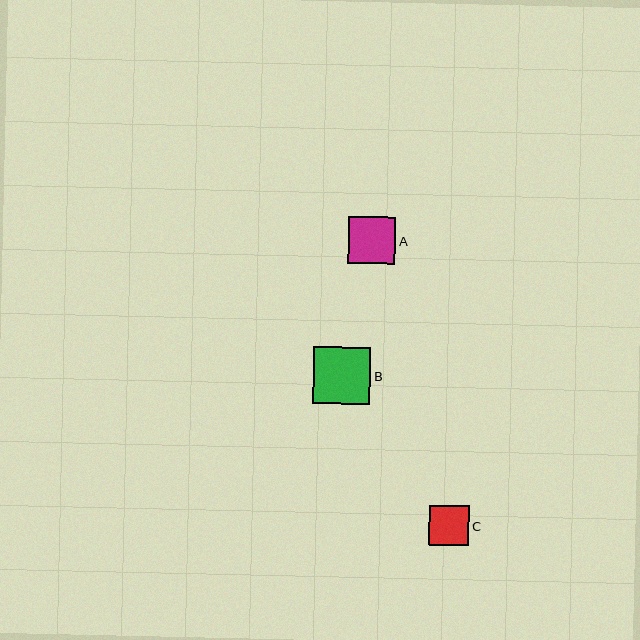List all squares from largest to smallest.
From largest to smallest: B, A, C.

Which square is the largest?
Square B is the largest with a size of approximately 57 pixels.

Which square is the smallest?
Square C is the smallest with a size of approximately 40 pixels.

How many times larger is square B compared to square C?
Square B is approximately 1.4 times the size of square C.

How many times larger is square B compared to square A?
Square B is approximately 1.2 times the size of square A.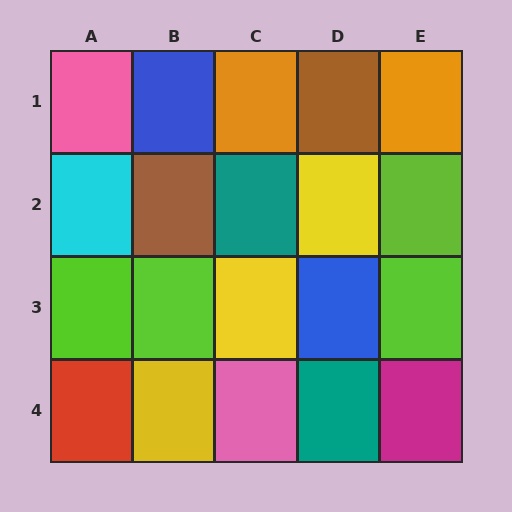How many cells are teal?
2 cells are teal.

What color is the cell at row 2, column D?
Yellow.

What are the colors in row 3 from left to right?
Lime, lime, yellow, blue, lime.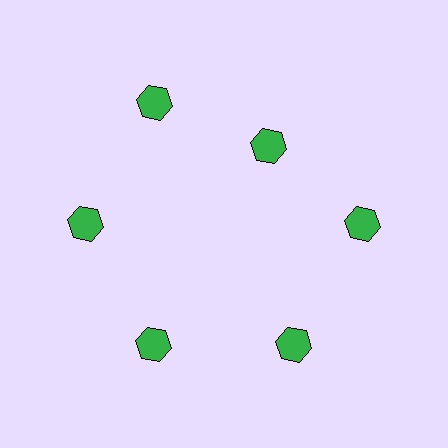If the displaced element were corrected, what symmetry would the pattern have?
It would have 6-fold rotational symmetry — the pattern would map onto itself every 60 degrees.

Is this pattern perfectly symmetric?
No. The 6 green hexagons are arranged in a ring, but one element near the 1 o'clock position is pulled inward toward the center, breaking the 6-fold rotational symmetry.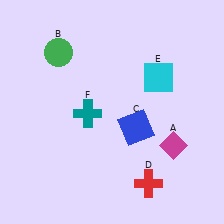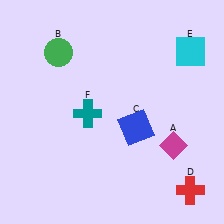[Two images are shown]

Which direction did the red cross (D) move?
The red cross (D) moved right.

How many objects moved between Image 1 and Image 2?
2 objects moved between the two images.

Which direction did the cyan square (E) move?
The cyan square (E) moved right.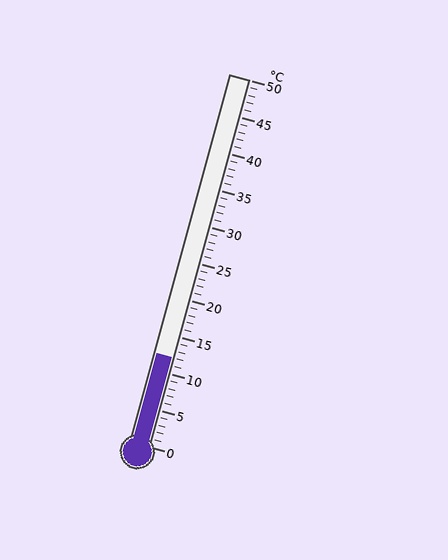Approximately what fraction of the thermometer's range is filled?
The thermometer is filled to approximately 25% of its range.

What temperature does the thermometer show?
The thermometer shows approximately 12°C.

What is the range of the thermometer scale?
The thermometer scale ranges from 0°C to 50°C.